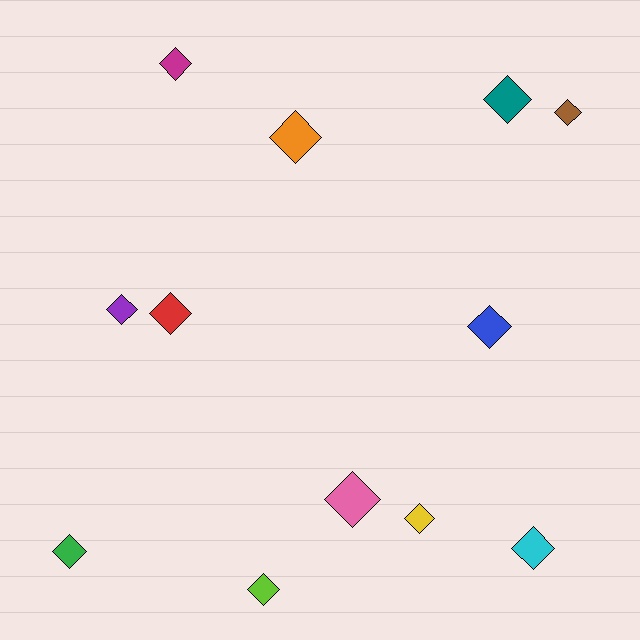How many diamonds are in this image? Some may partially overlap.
There are 12 diamonds.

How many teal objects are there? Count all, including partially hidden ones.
There is 1 teal object.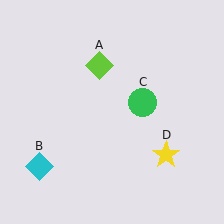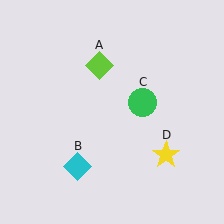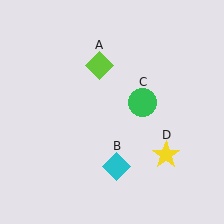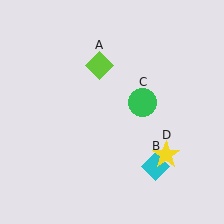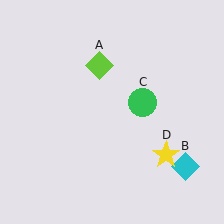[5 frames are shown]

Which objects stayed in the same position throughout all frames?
Lime diamond (object A) and green circle (object C) and yellow star (object D) remained stationary.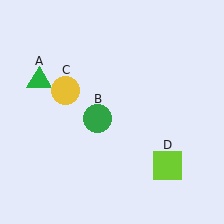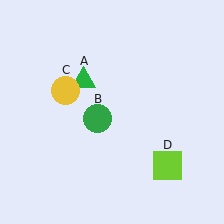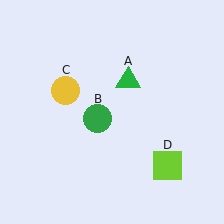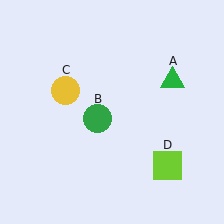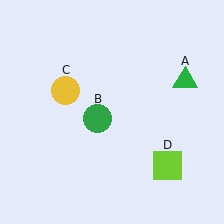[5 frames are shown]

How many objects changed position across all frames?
1 object changed position: green triangle (object A).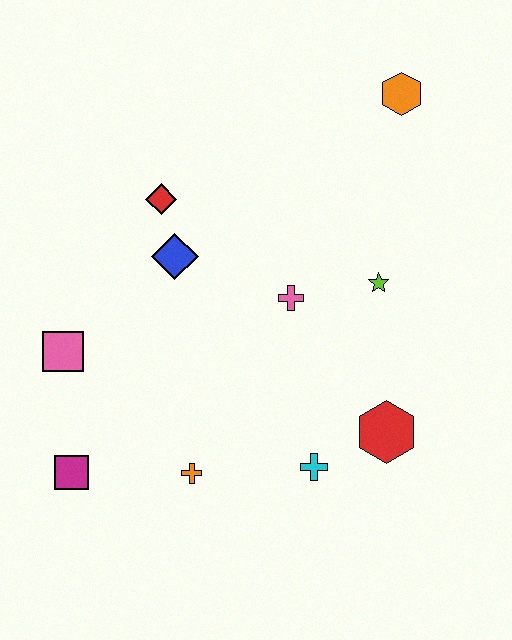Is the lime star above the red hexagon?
Yes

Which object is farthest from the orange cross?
The orange hexagon is farthest from the orange cross.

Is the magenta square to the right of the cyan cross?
No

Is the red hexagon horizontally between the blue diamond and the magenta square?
No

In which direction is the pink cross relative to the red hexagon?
The pink cross is above the red hexagon.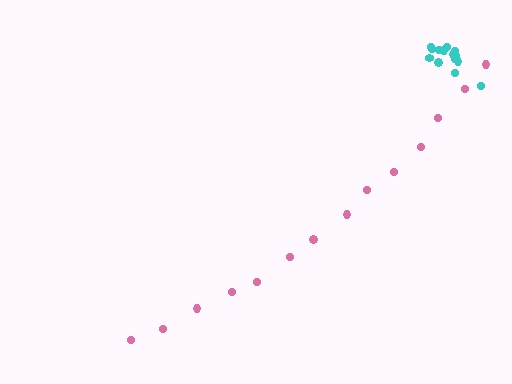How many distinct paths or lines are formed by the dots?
There are 2 distinct paths.